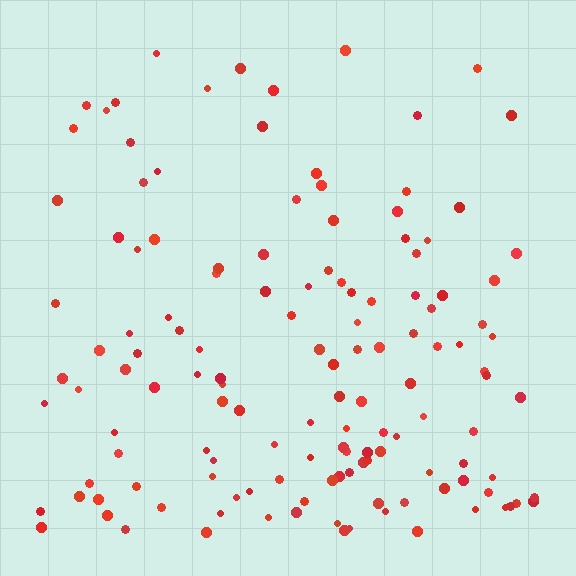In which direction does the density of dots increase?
From top to bottom, with the bottom side densest.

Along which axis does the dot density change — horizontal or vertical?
Vertical.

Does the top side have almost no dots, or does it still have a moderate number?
Still a moderate number, just noticeably fewer than the bottom.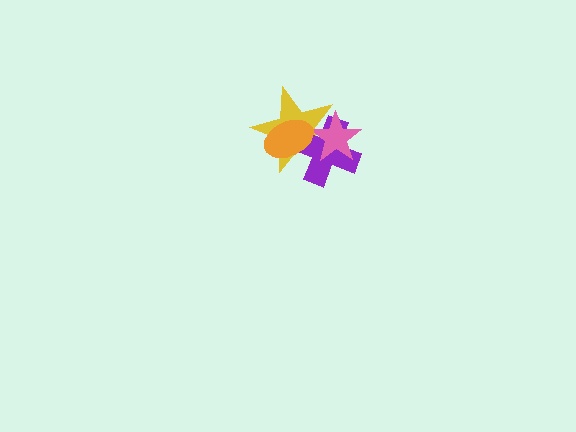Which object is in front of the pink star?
The orange ellipse is in front of the pink star.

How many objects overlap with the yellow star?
3 objects overlap with the yellow star.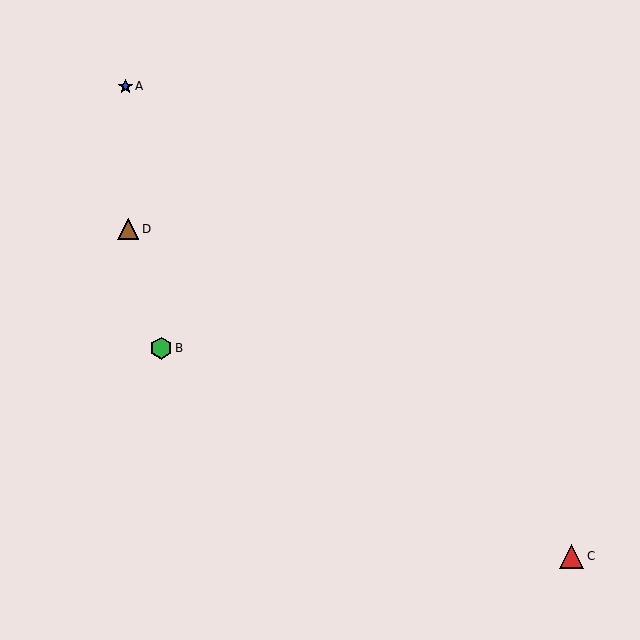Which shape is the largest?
The red triangle (labeled C) is the largest.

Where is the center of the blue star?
The center of the blue star is at (125, 87).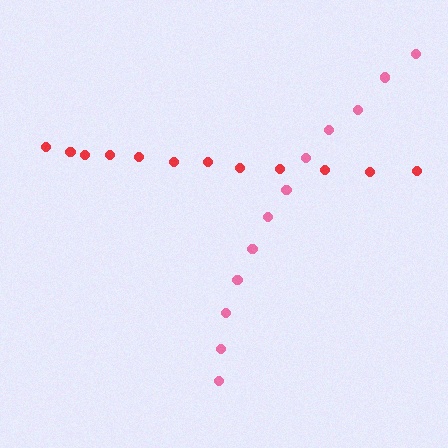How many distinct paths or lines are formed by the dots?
There are 2 distinct paths.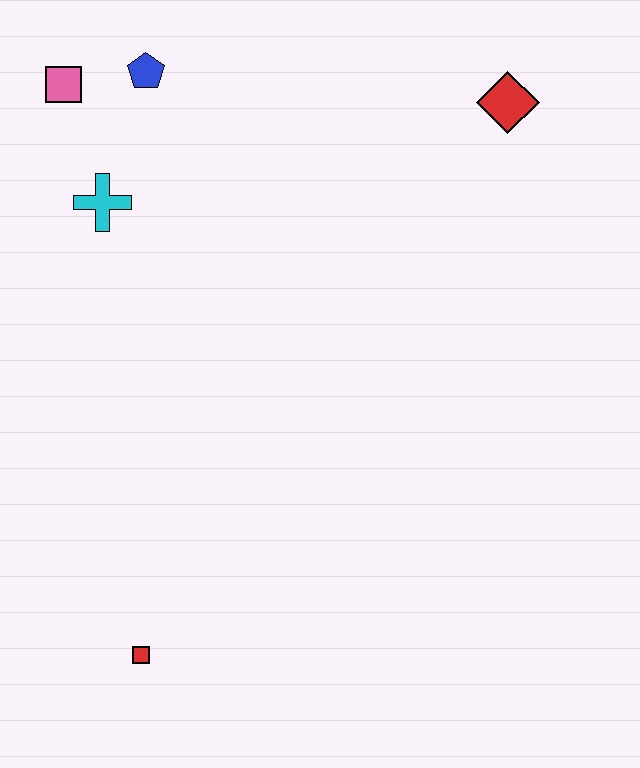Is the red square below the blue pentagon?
Yes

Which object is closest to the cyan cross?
The pink square is closest to the cyan cross.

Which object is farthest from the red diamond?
The red square is farthest from the red diamond.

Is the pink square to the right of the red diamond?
No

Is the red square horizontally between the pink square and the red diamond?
Yes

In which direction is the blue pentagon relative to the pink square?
The blue pentagon is to the right of the pink square.